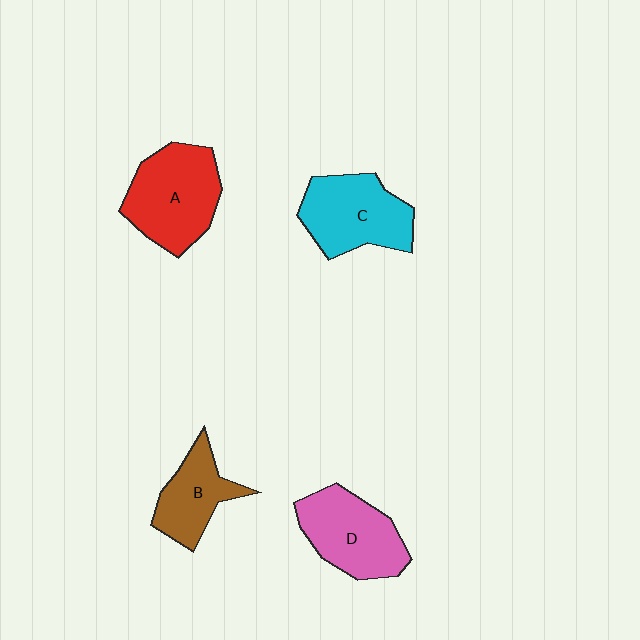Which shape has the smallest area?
Shape B (brown).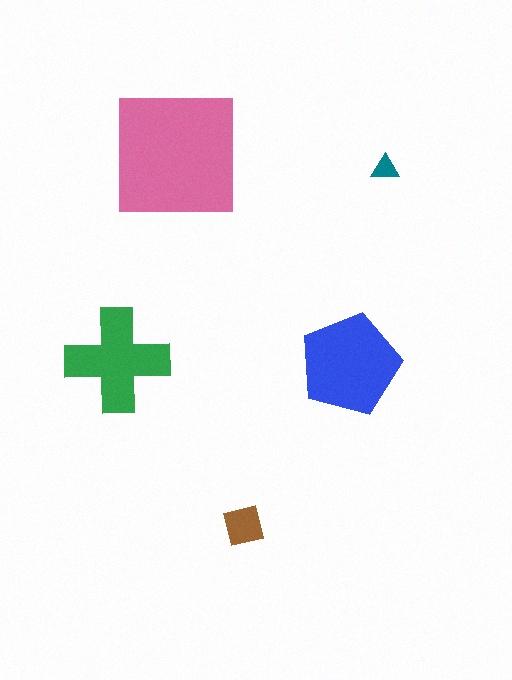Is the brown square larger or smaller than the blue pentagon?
Smaller.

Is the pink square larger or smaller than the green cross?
Larger.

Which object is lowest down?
The brown square is bottommost.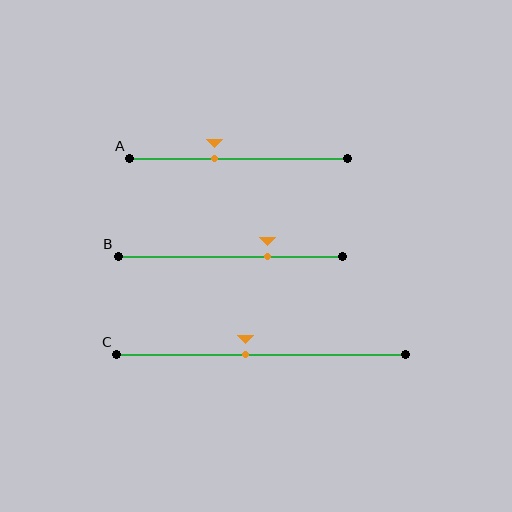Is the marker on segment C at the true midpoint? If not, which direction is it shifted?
No, the marker on segment C is shifted to the left by about 6% of the segment length.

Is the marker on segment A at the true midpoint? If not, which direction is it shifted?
No, the marker on segment A is shifted to the left by about 11% of the segment length.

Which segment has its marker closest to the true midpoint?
Segment C has its marker closest to the true midpoint.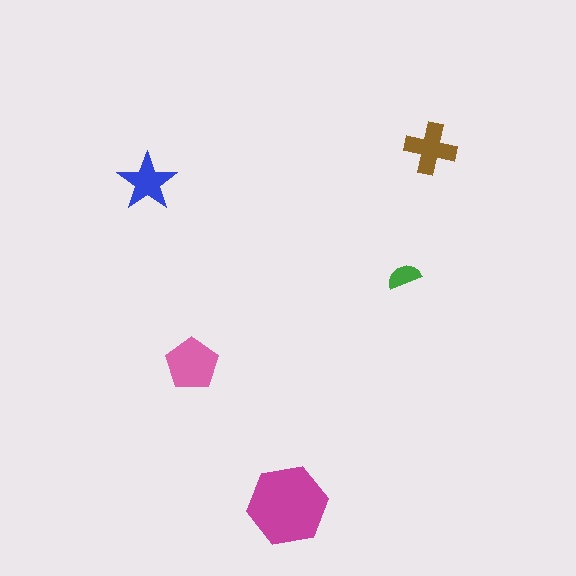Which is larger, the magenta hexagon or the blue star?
The magenta hexagon.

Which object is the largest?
The magenta hexagon.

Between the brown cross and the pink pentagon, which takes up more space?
The pink pentagon.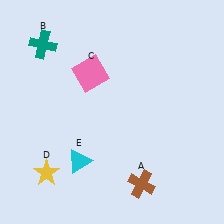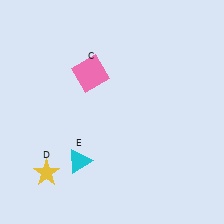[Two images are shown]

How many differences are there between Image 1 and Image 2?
There are 2 differences between the two images.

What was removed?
The teal cross (B), the brown cross (A) were removed in Image 2.